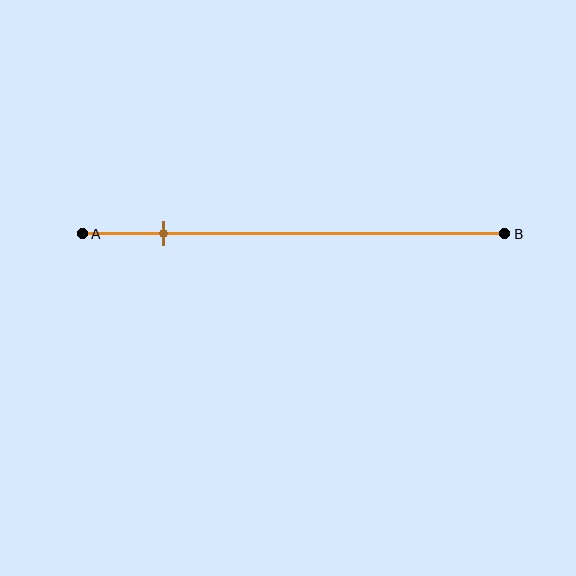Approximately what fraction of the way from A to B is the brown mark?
The brown mark is approximately 20% of the way from A to B.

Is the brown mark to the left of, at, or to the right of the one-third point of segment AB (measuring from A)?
The brown mark is to the left of the one-third point of segment AB.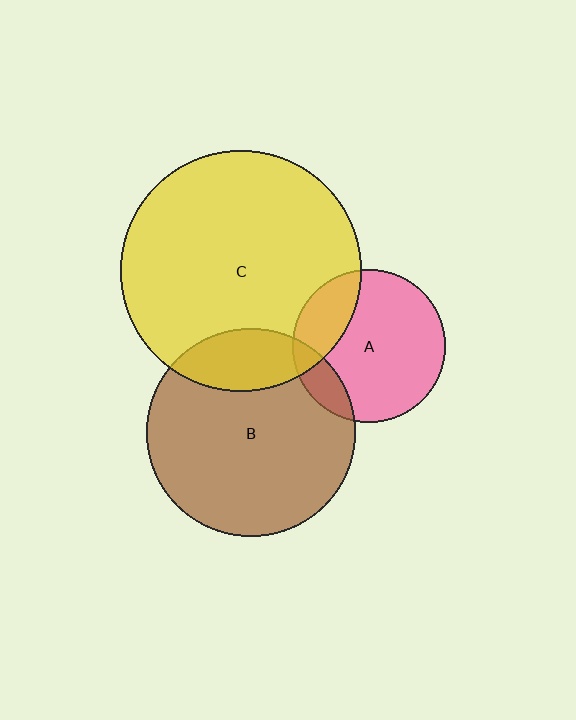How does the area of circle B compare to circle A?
Approximately 1.9 times.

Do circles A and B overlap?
Yes.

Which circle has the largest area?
Circle C (yellow).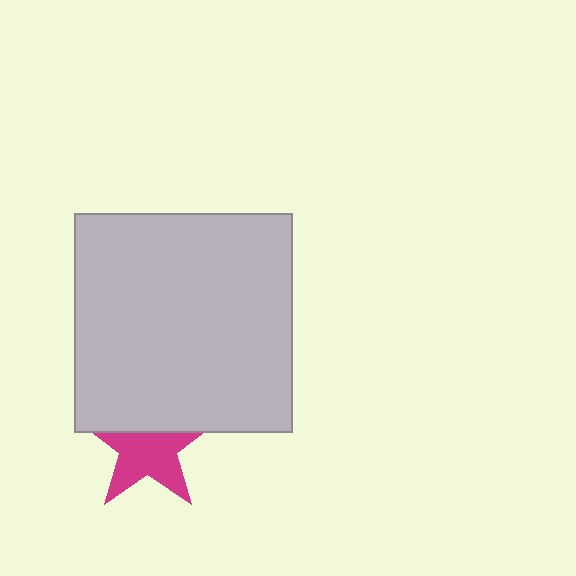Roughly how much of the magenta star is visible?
About half of it is visible (roughly 63%).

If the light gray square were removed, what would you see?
You would see the complete magenta star.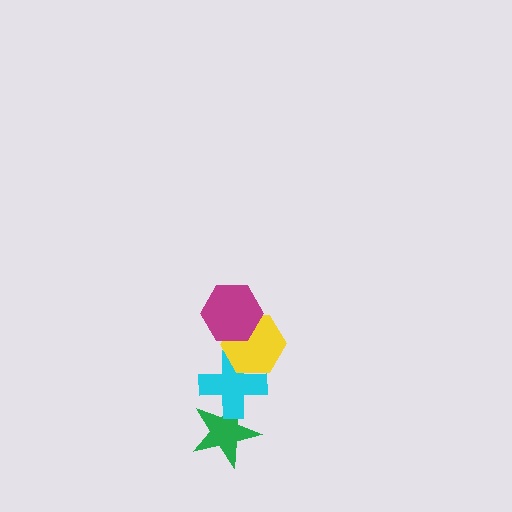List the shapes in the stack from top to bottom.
From top to bottom: the magenta hexagon, the yellow hexagon, the cyan cross, the green star.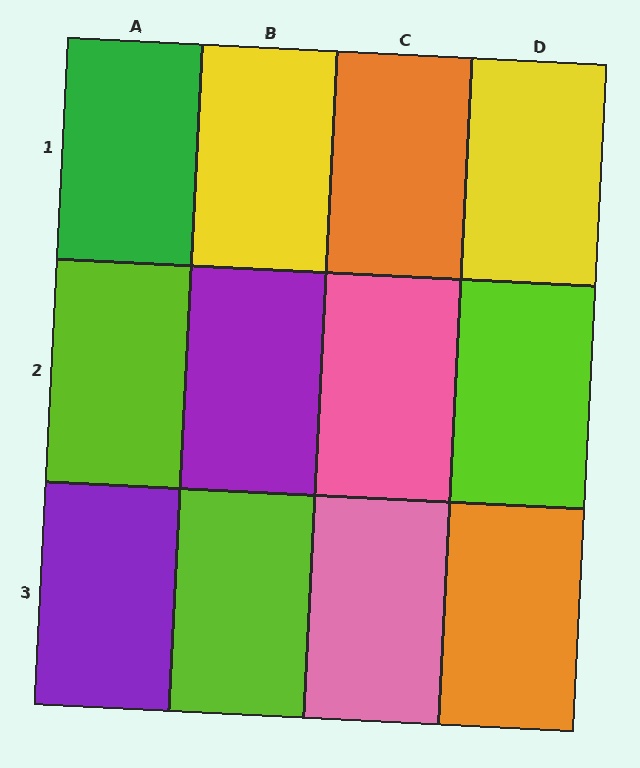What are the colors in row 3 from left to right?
Purple, lime, pink, orange.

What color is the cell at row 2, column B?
Purple.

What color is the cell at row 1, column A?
Green.